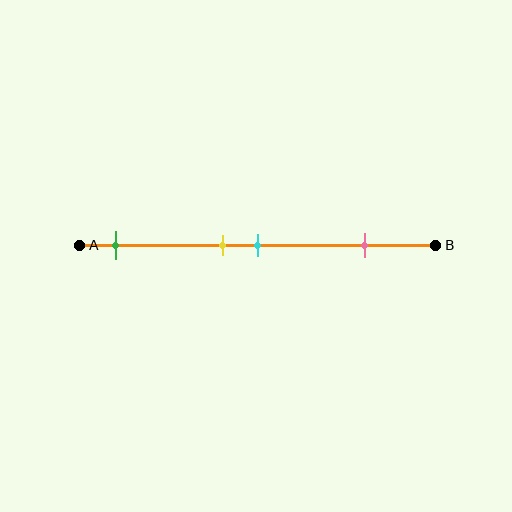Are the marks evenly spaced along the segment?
No, the marks are not evenly spaced.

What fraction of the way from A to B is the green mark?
The green mark is approximately 10% (0.1) of the way from A to B.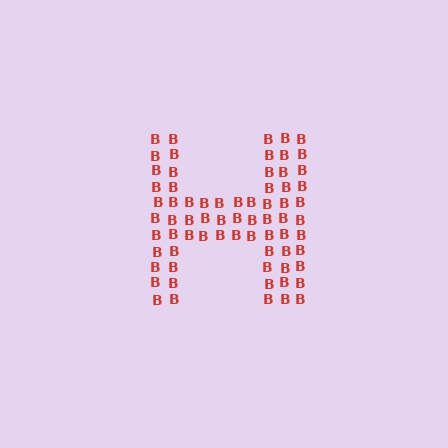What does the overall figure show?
The overall figure shows the letter H.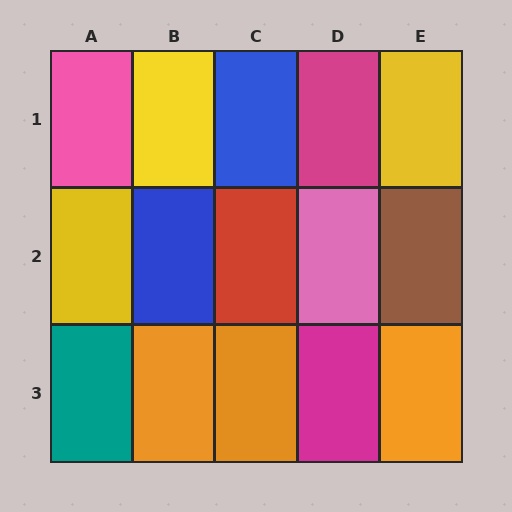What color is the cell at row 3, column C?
Orange.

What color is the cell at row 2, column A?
Yellow.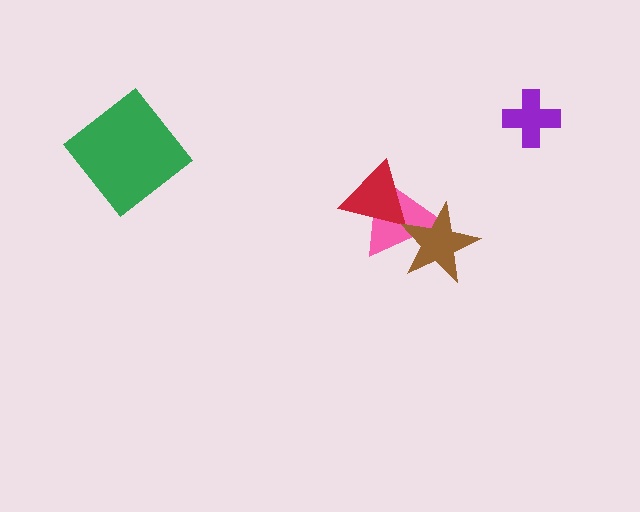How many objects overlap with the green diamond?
0 objects overlap with the green diamond.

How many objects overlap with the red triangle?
1 object overlaps with the red triangle.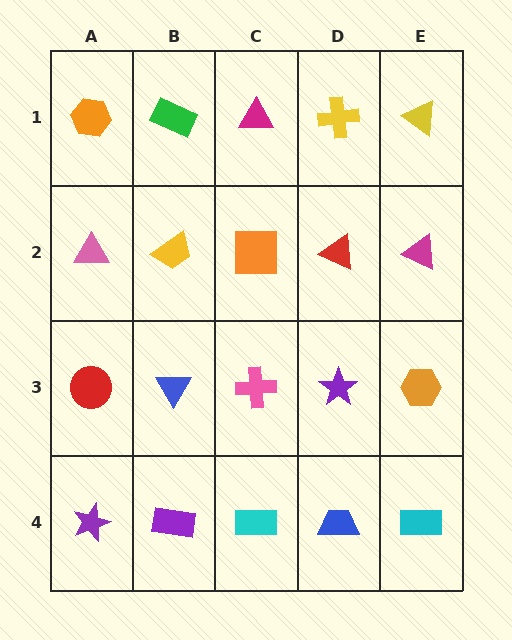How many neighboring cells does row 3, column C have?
4.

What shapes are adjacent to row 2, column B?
A green rectangle (row 1, column B), a blue triangle (row 3, column B), a pink triangle (row 2, column A), an orange square (row 2, column C).